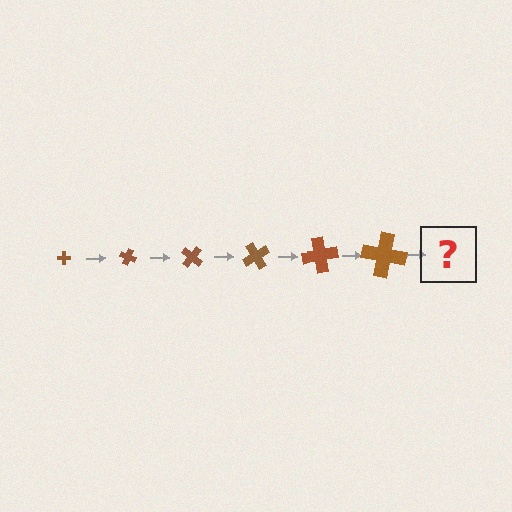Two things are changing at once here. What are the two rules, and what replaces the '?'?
The two rules are that the cross grows larger each step and it rotates 20 degrees each step. The '?' should be a cross, larger than the previous one and rotated 120 degrees from the start.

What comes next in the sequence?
The next element should be a cross, larger than the previous one and rotated 120 degrees from the start.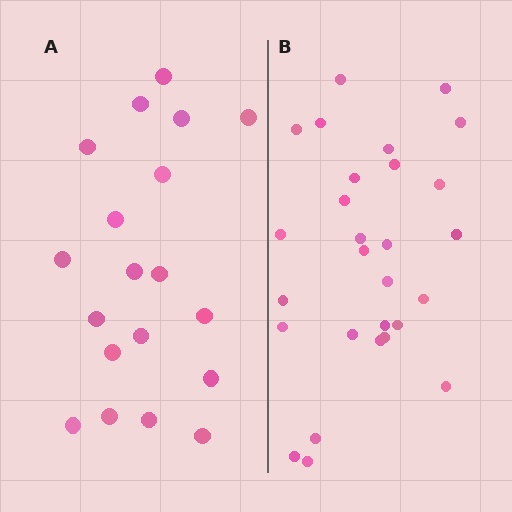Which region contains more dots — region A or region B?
Region B (the right region) has more dots.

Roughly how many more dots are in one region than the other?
Region B has roughly 8 or so more dots than region A.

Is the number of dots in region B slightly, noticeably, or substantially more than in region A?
Region B has substantially more. The ratio is roughly 1.5 to 1.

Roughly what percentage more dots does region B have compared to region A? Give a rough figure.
About 45% more.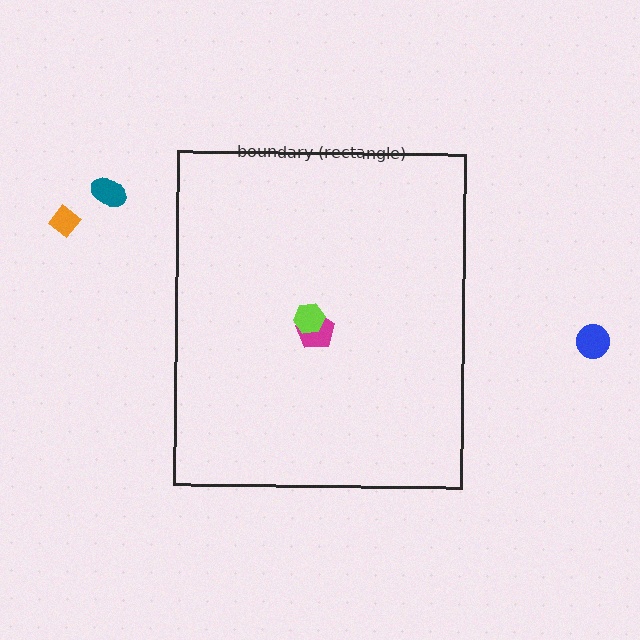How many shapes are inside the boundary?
2 inside, 3 outside.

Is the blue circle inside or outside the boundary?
Outside.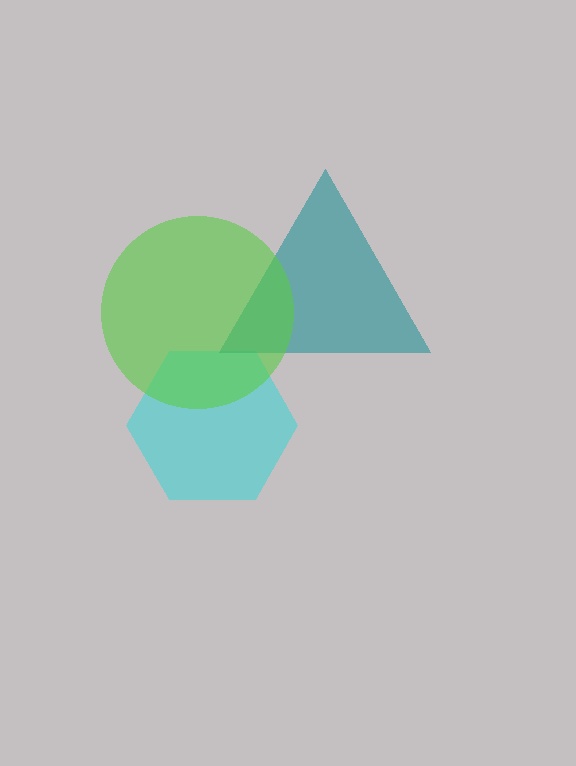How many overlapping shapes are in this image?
There are 3 overlapping shapes in the image.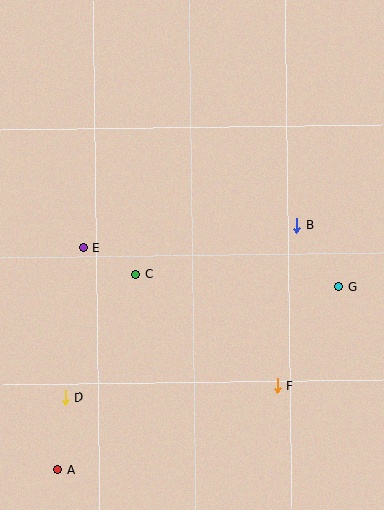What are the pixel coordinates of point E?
Point E is at (83, 248).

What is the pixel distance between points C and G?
The distance between C and G is 203 pixels.